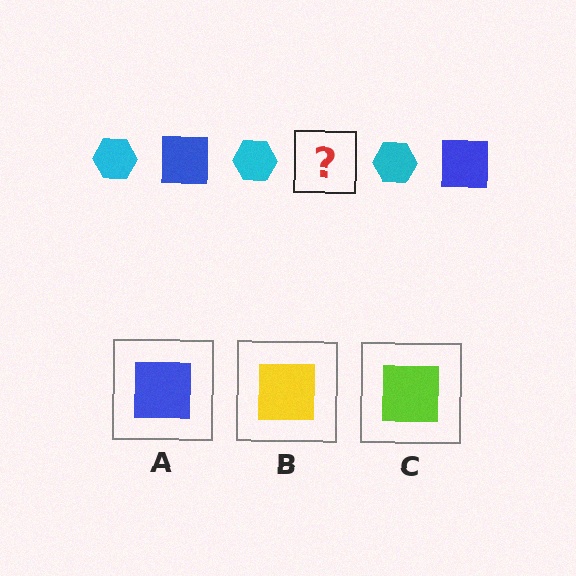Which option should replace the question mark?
Option A.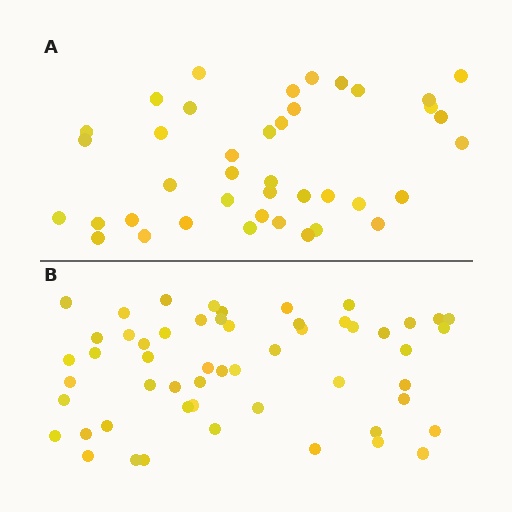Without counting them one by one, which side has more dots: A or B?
Region B (the bottom region) has more dots.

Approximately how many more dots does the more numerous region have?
Region B has approximately 15 more dots than region A.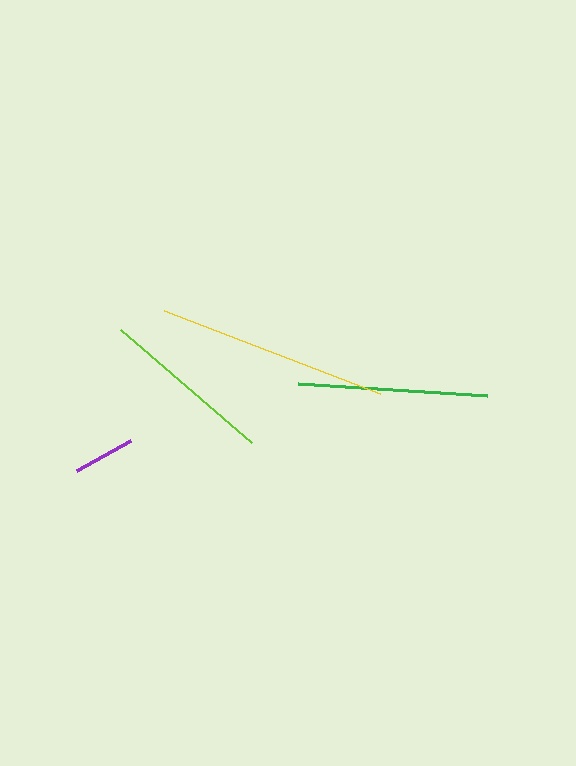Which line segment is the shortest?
The purple line is the shortest at approximately 62 pixels.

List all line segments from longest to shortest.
From longest to shortest: yellow, green, lime, purple.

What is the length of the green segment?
The green segment is approximately 190 pixels long.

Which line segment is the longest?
The yellow line is the longest at approximately 232 pixels.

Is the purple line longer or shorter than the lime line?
The lime line is longer than the purple line.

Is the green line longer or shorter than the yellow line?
The yellow line is longer than the green line.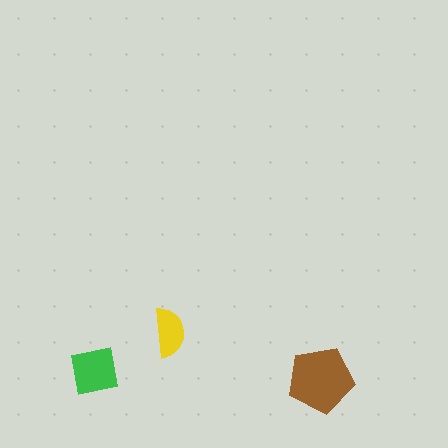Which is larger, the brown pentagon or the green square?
The brown pentagon.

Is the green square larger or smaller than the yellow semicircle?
Larger.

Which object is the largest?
The brown pentagon.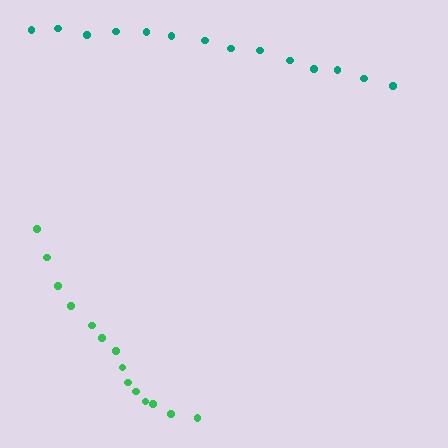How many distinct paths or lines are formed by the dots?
There are 2 distinct paths.